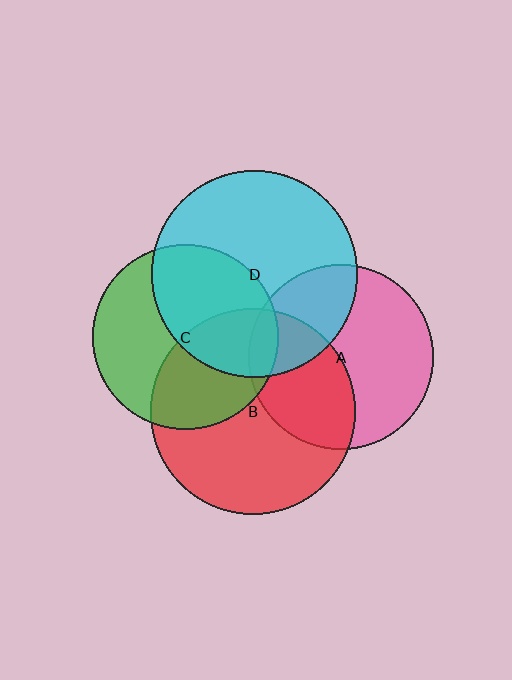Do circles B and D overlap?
Yes.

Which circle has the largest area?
Circle D (cyan).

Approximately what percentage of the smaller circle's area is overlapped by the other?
Approximately 20%.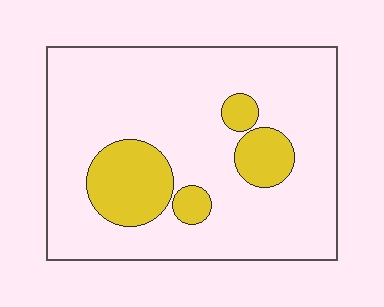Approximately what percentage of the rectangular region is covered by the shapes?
Approximately 20%.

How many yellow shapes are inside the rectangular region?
4.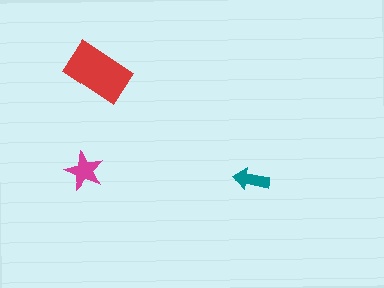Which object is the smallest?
The teal arrow.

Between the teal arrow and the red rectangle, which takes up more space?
The red rectangle.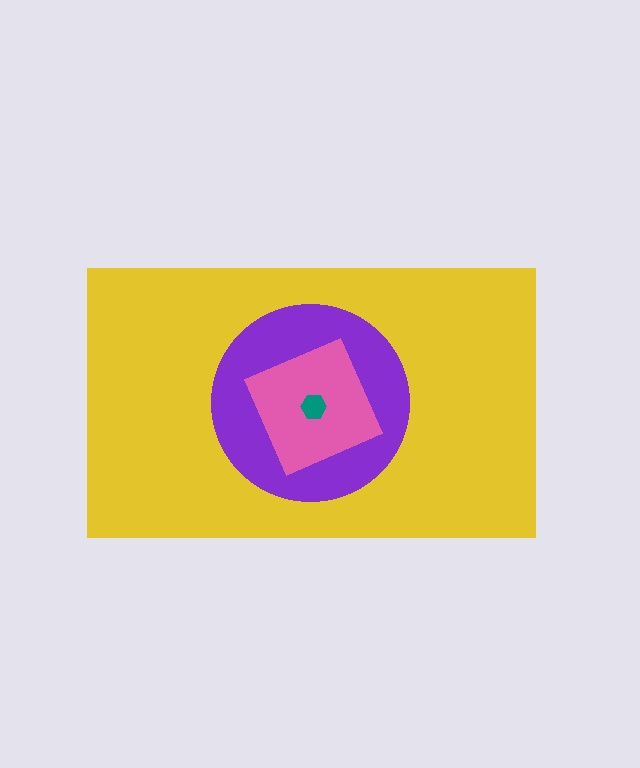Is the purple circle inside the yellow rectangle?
Yes.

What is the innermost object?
The teal hexagon.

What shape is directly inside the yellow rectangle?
The purple circle.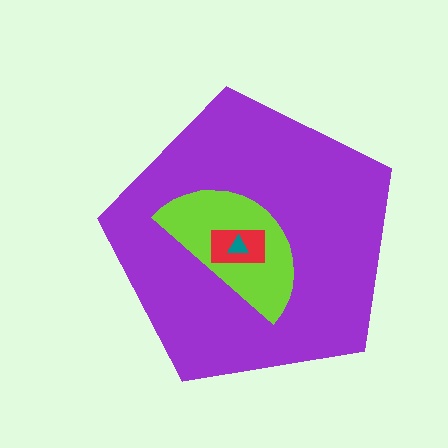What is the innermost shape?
The teal triangle.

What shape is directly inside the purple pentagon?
The lime semicircle.